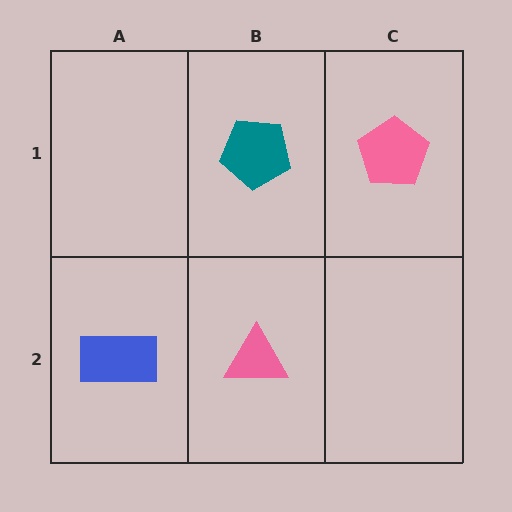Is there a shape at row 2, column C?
No, that cell is empty.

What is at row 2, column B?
A pink triangle.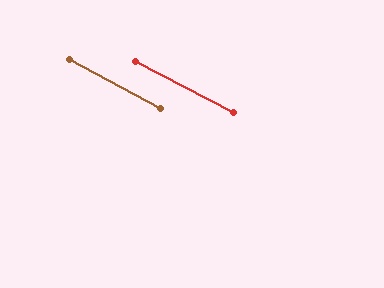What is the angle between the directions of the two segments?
Approximately 1 degree.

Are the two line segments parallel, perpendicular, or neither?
Parallel — their directions differ by only 1.2°.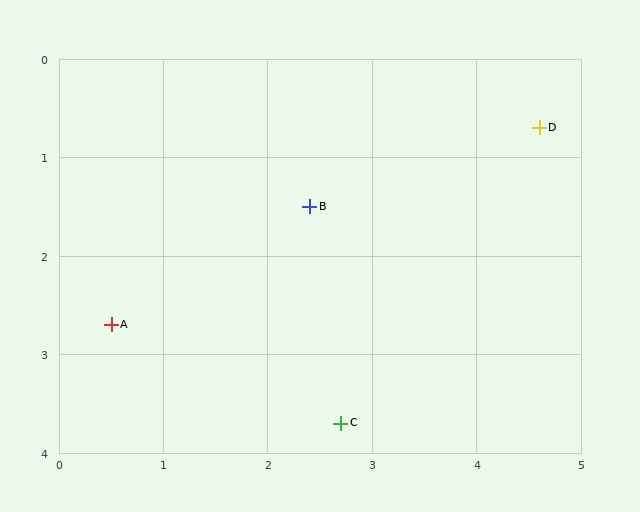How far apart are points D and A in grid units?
Points D and A are about 4.6 grid units apart.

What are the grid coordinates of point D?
Point D is at approximately (4.6, 0.7).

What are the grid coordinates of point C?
Point C is at approximately (2.7, 3.7).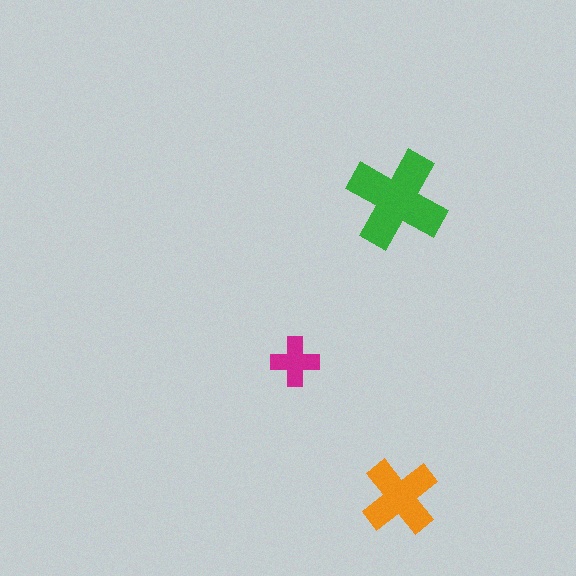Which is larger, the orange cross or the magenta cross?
The orange one.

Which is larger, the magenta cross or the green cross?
The green one.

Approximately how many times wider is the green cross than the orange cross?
About 1.5 times wider.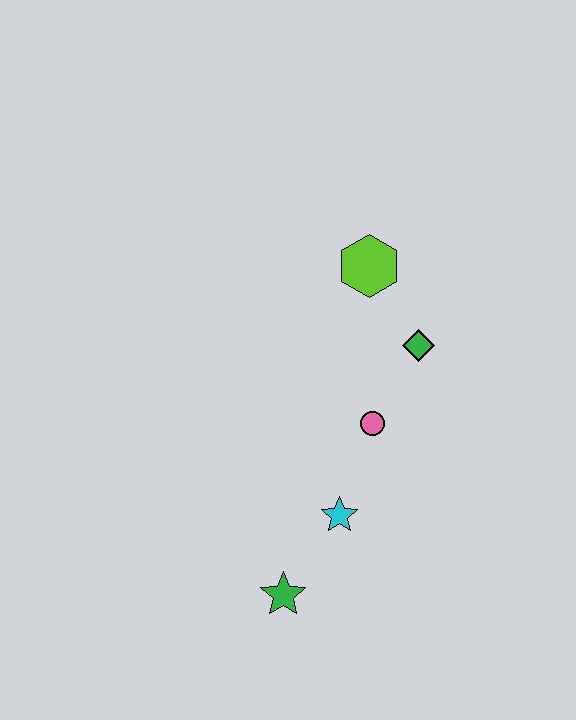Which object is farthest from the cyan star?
The lime hexagon is farthest from the cyan star.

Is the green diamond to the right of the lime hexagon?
Yes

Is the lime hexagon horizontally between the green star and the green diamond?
Yes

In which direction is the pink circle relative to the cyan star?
The pink circle is above the cyan star.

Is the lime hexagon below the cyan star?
No